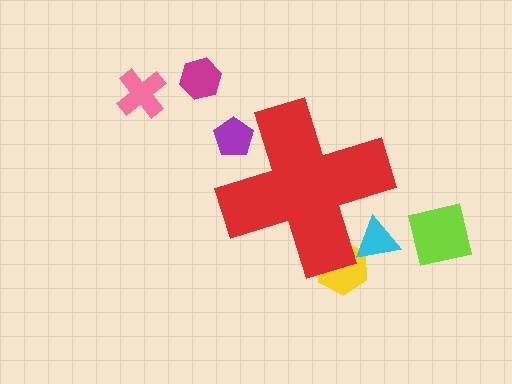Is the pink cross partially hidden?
No, the pink cross is fully visible.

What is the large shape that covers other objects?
A red cross.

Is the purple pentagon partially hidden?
Yes, the purple pentagon is partially hidden behind the red cross.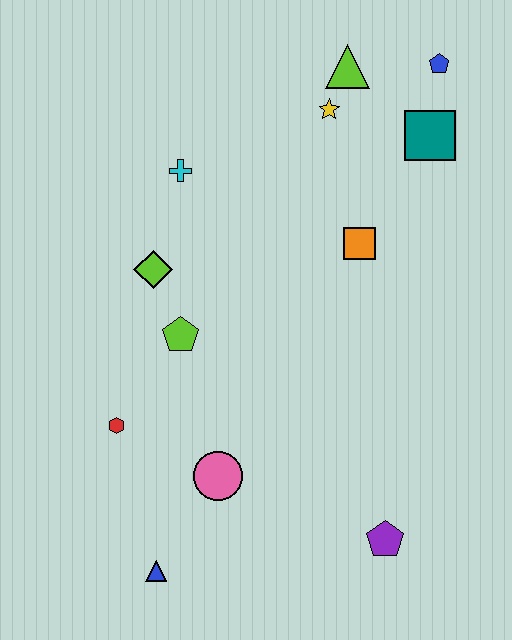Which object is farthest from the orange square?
The blue triangle is farthest from the orange square.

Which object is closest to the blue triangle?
The pink circle is closest to the blue triangle.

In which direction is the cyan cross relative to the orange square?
The cyan cross is to the left of the orange square.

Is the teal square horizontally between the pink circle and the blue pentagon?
Yes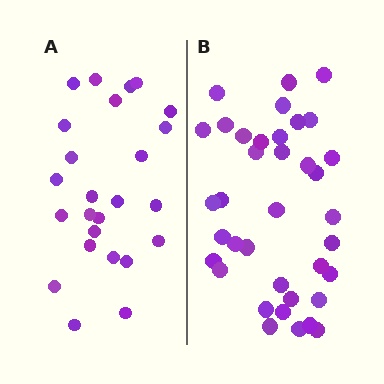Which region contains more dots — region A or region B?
Region B (the right region) has more dots.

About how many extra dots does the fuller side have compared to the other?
Region B has roughly 12 or so more dots than region A.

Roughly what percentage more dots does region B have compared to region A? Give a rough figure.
About 50% more.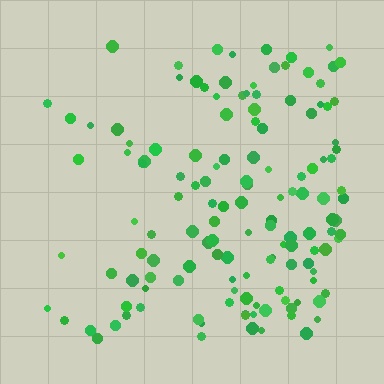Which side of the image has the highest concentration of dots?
The right.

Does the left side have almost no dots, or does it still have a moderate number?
Still a moderate number, just noticeably fewer than the right.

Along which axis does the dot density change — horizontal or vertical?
Horizontal.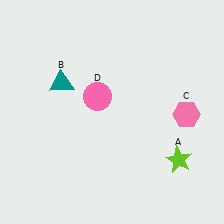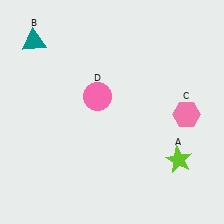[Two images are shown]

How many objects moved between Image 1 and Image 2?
1 object moved between the two images.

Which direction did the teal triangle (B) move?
The teal triangle (B) moved up.